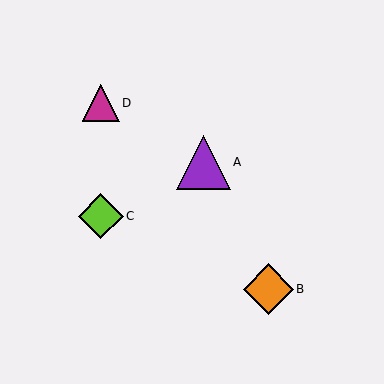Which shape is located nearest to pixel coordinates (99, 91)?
The magenta triangle (labeled D) at (101, 103) is nearest to that location.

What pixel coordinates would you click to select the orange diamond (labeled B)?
Click at (268, 289) to select the orange diamond B.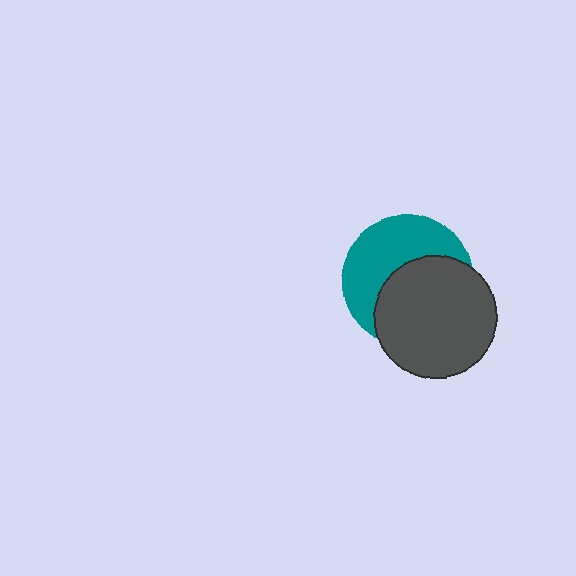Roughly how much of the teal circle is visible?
About half of it is visible (roughly 48%).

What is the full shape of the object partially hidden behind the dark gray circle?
The partially hidden object is a teal circle.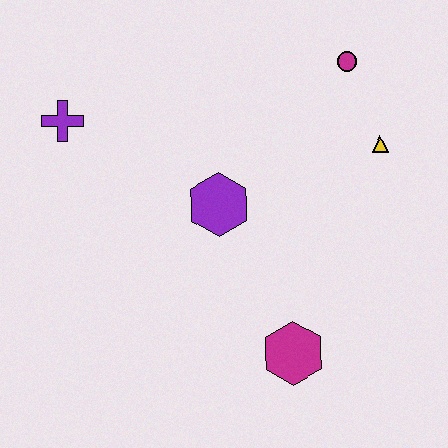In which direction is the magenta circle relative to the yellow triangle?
The magenta circle is above the yellow triangle.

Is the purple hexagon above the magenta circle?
No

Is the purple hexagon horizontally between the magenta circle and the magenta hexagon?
No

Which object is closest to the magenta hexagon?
The purple hexagon is closest to the magenta hexagon.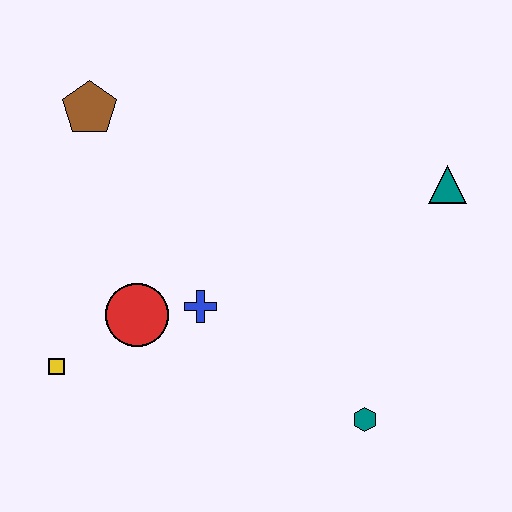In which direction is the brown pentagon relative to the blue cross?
The brown pentagon is above the blue cross.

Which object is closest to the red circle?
The blue cross is closest to the red circle.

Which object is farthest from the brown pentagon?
The teal hexagon is farthest from the brown pentagon.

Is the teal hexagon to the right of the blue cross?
Yes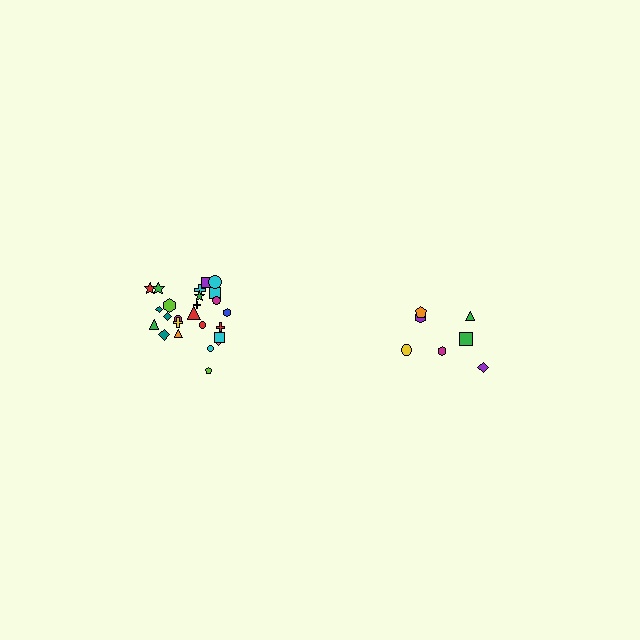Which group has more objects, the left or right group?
The left group.